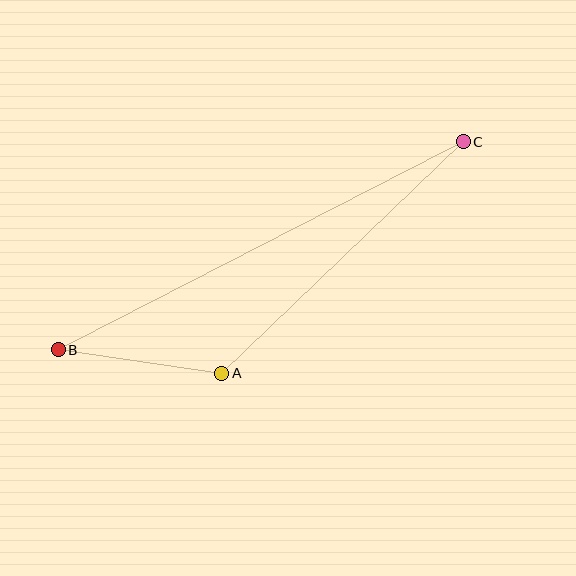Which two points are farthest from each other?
Points B and C are farthest from each other.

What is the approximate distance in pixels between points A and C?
The distance between A and C is approximately 335 pixels.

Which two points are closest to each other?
Points A and B are closest to each other.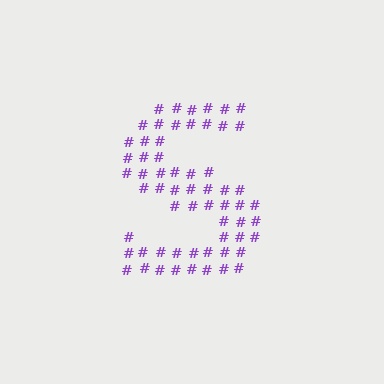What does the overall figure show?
The overall figure shows the letter S.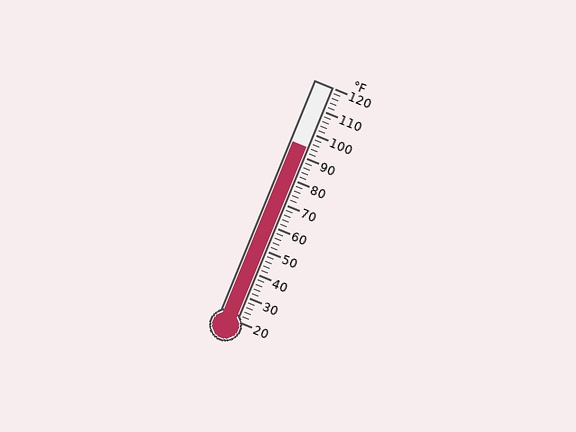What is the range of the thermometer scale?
The thermometer scale ranges from 20°F to 120°F.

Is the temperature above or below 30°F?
The temperature is above 30°F.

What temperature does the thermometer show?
The thermometer shows approximately 94°F.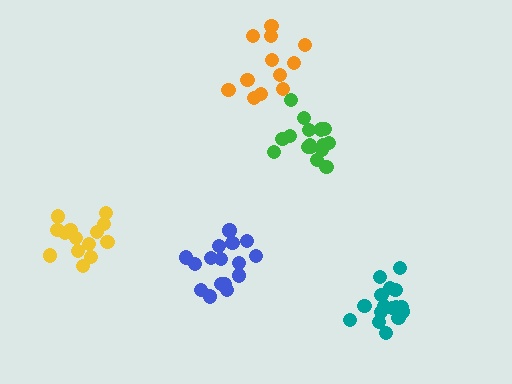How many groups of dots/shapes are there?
There are 5 groups.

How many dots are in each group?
Group 1: 16 dots, Group 2: 16 dots, Group 3: 16 dots, Group 4: 14 dots, Group 5: 12 dots (74 total).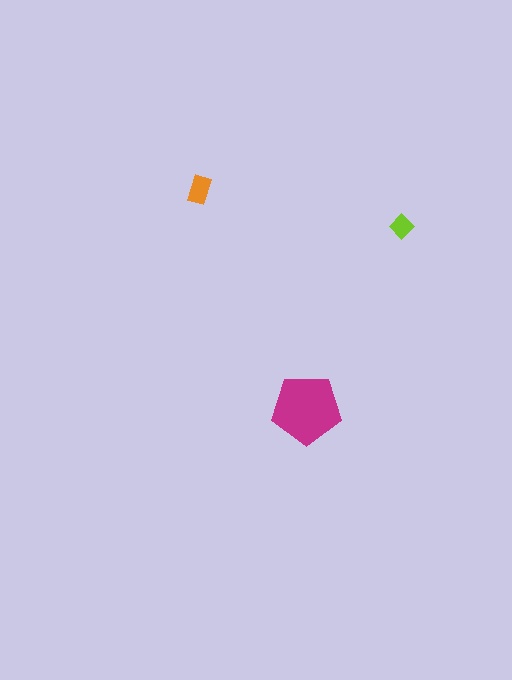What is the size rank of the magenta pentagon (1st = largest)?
1st.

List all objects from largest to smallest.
The magenta pentagon, the orange rectangle, the lime diamond.